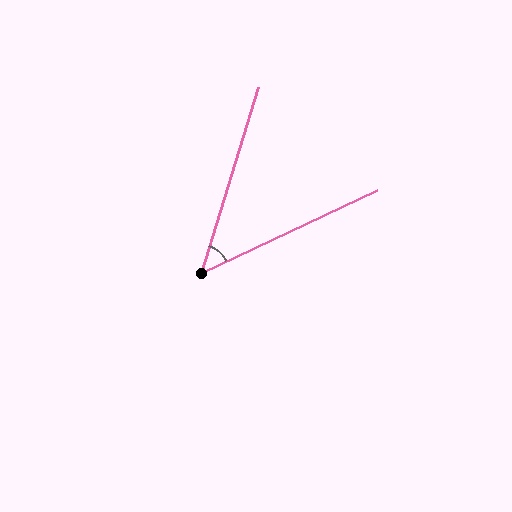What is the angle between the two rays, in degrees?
Approximately 48 degrees.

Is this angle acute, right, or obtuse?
It is acute.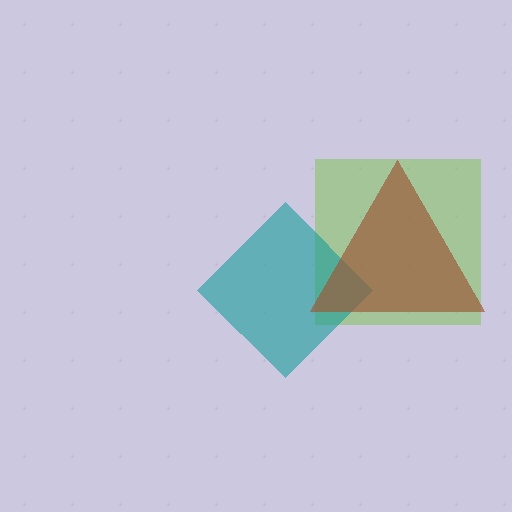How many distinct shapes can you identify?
There are 3 distinct shapes: a lime square, a teal diamond, a brown triangle.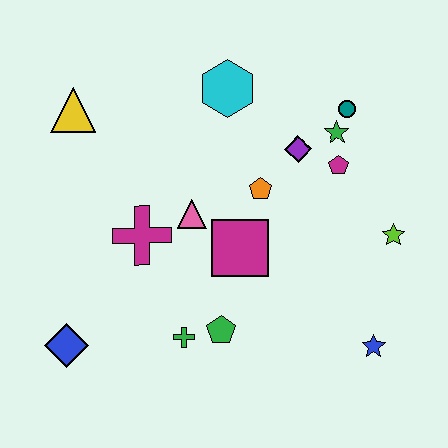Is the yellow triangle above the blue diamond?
Yes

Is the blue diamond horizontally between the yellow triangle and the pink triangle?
No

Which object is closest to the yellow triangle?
The magenta cross is closest to the yellow triangle.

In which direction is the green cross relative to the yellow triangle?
The green cross is below the yellow triangle.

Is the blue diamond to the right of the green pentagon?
No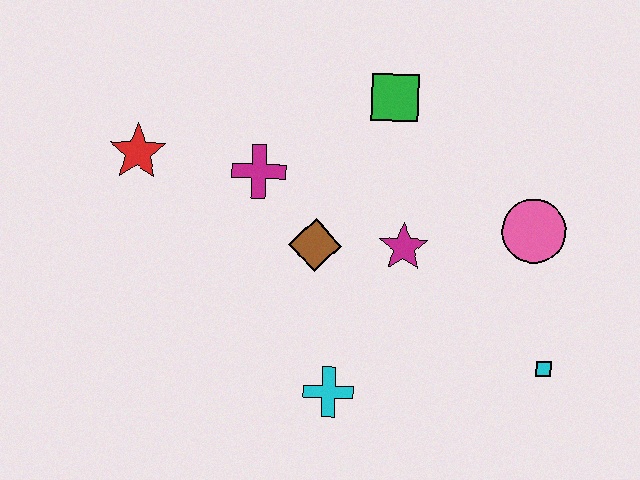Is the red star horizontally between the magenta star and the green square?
No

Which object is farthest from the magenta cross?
The cyan square is farthest from the magenta cross.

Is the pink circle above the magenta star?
Yes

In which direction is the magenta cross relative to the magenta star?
The magenta cross is to the left of the magenta star.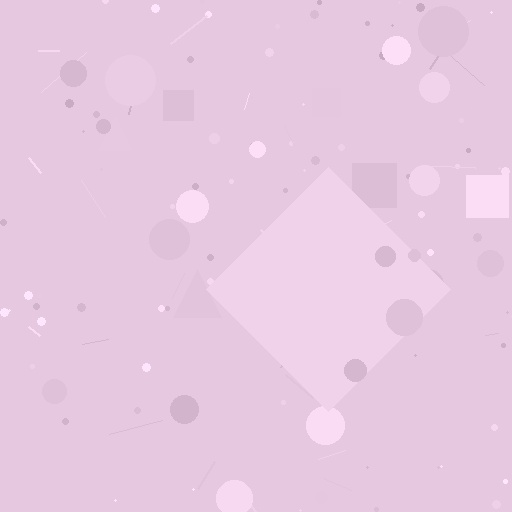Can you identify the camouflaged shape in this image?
The camouflaged shape is a diamond.